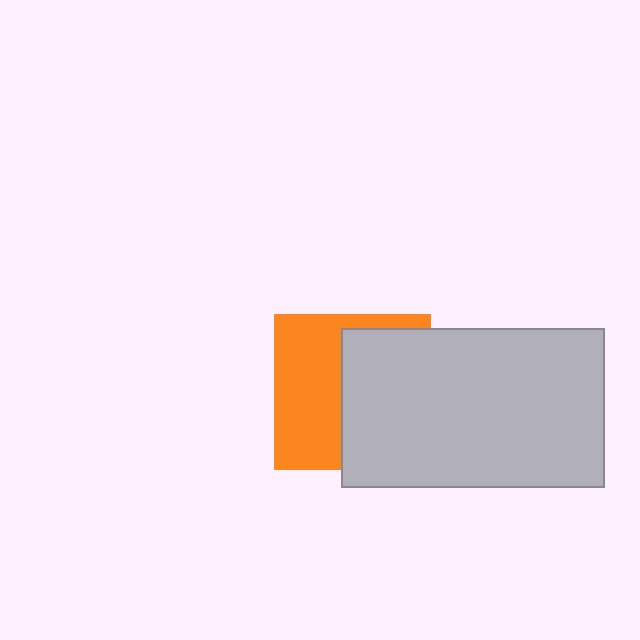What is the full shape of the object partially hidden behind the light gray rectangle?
The partially hidden object is an orange square.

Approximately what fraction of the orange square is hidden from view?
Roughly 52% of the orange square is hidden behind the light gray rectangle.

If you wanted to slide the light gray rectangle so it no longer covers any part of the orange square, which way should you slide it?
Slide it right — that is the most direct way to separate the two shapes.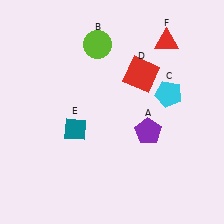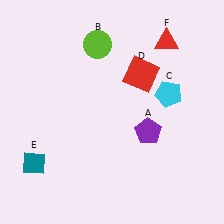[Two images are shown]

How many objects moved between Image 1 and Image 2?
1 object moved between the two images.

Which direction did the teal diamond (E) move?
The teal diamond (E) moved left.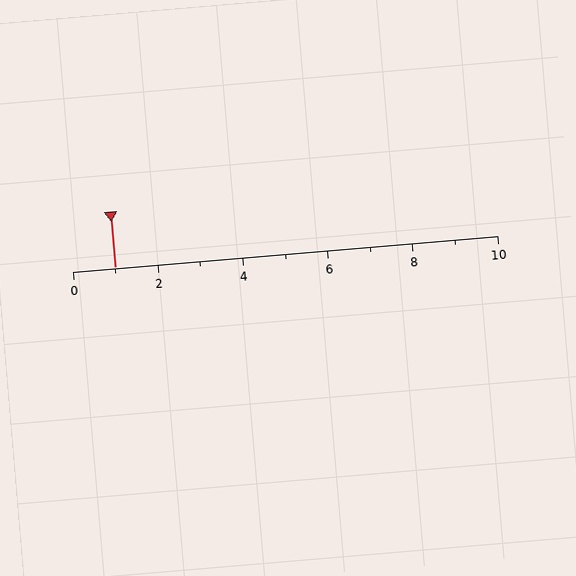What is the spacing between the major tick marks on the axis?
The major ticks are spaced 2 apart.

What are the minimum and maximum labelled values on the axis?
The axis runs from 0 to 10.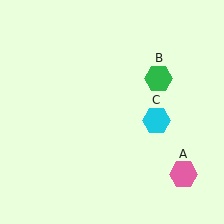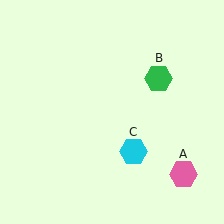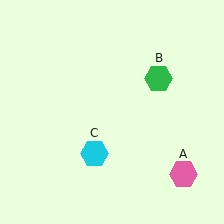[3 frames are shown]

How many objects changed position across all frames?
1 object changed position: cyan hexagon (object C).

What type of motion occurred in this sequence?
The cyan hexagon (object C) rotated clockwise around the center of the scene.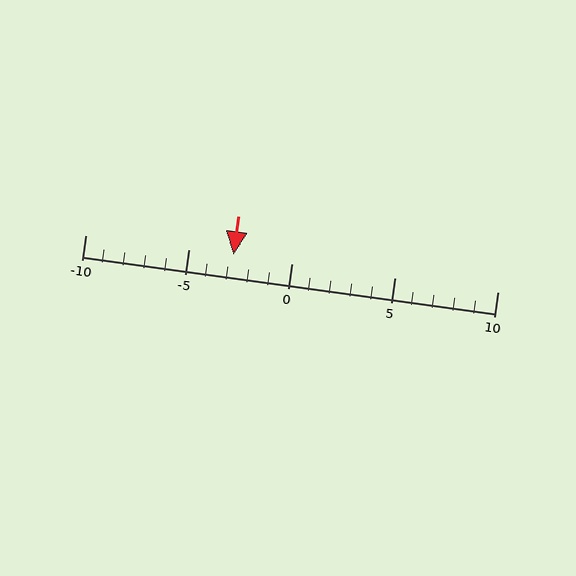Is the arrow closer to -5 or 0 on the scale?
The arrow is closer to -5.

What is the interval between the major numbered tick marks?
The major tick marks are spaced 5 units apart.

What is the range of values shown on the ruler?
The ruler shows values from -10 to 10.